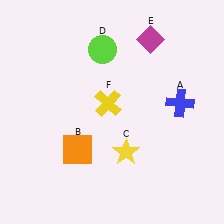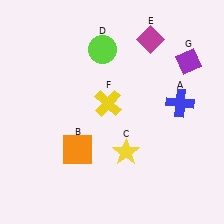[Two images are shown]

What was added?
A purple diamond (G) was added in Image 2.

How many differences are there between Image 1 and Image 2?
There is 1 difference between the two images.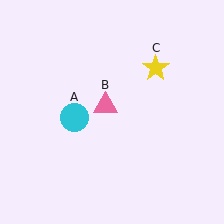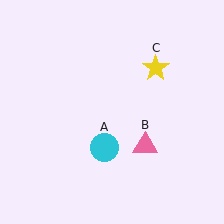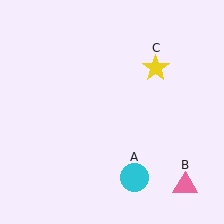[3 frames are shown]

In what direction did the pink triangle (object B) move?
The pink triangle (object B) moved down and to the right.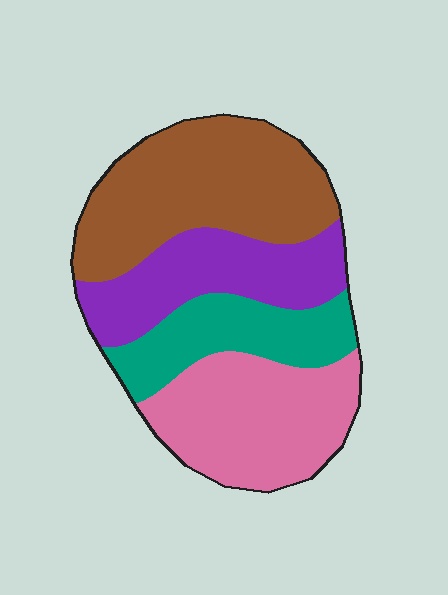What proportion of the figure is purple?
Purple covers about 20% of the figure.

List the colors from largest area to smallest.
From largest to smallest: brown, pink, purple, teal.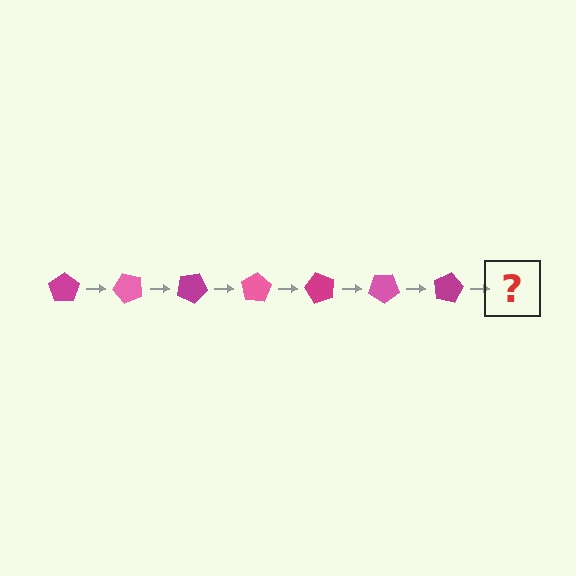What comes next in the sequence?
The next element should be a pink pentagon, rotated 350 degrees from the start.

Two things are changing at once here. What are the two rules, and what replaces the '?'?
The two rules are that it rotates 50 degrees each step and the color cycles through magenta and pink. The '?' should be a pink pentagon, rotated 350 degrees from the start.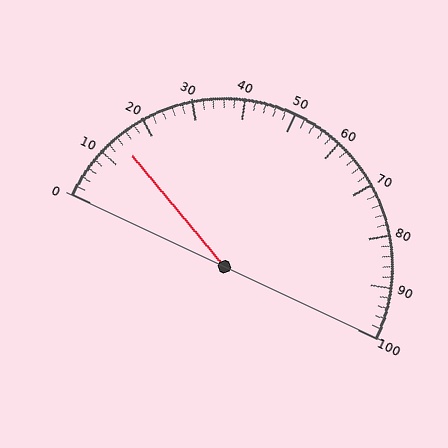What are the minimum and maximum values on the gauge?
The gauge ranges from 0 to 100.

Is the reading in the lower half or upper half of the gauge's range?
The reading is in the lower half of the range (0 to 100).